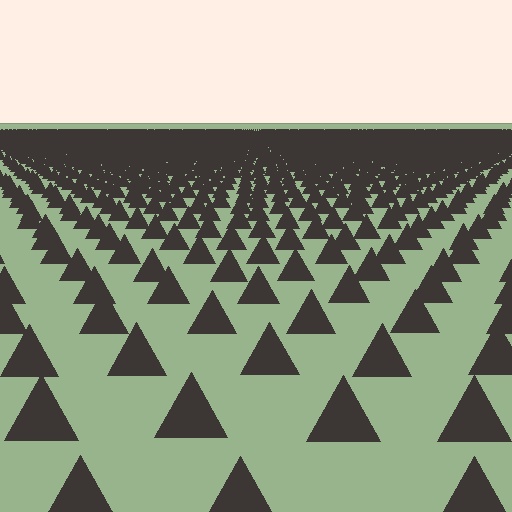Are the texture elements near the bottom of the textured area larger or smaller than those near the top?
Larger. Near the bottom, elements are closer to the viewer and appear at a bigger on-screen size.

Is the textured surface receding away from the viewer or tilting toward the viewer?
The surface is receding away from the viewer. Texture elements get smaller and denser toward the top.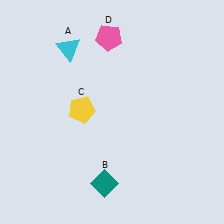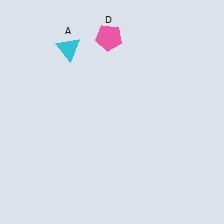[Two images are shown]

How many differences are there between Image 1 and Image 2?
There are 2 differences between the two images.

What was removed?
The teal diamond (B), the yellow pentagon (C) were removed in Image 2.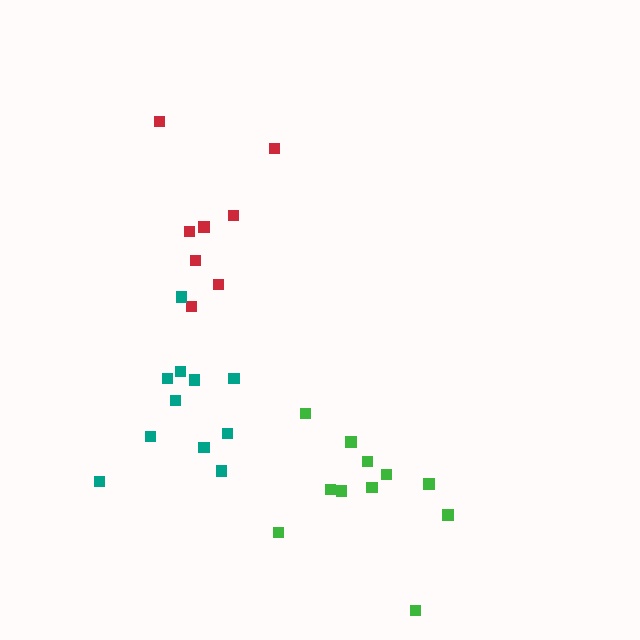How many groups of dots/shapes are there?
There are 3 groups.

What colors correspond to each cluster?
The clusters are colored: green, red, teal.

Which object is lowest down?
The green cluster is bottommost.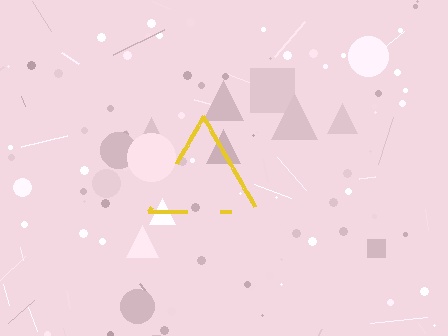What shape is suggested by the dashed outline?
The dashed outline suggests a triangle.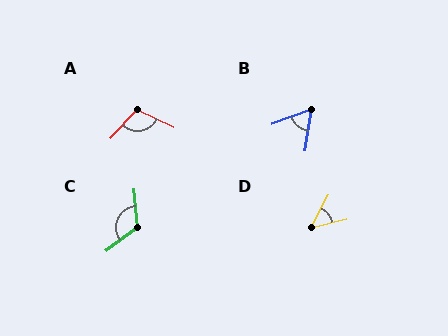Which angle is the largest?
C, at approximately 121 degrees.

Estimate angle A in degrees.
Approximately 107 degrees.